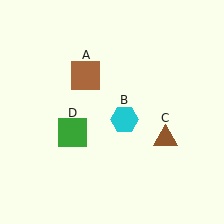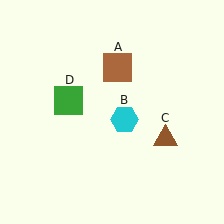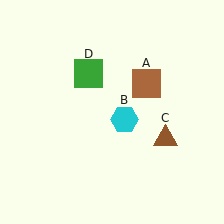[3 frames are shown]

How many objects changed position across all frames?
2 objects changed position: brown square (object A), green square (object D).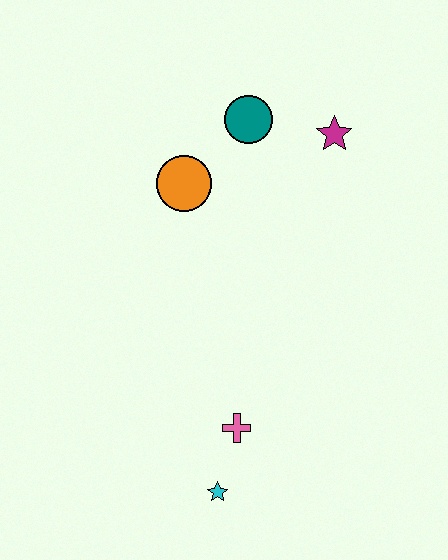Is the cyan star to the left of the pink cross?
Yes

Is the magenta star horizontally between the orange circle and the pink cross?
No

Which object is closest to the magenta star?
The teal circle is closest to the magenta star.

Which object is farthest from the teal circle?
The cyan star is farthest from the teal circle.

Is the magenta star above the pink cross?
Yes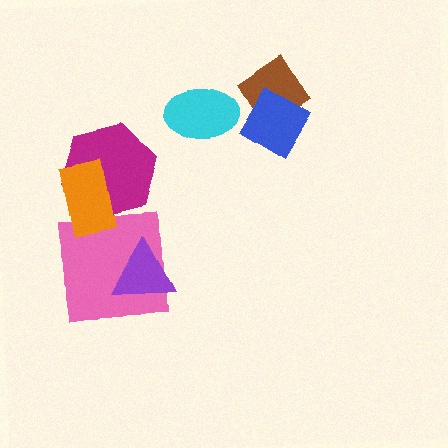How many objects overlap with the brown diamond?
1 object overlaps with the brown diamond.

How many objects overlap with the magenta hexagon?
1 object overlaps with the magenta hexagon.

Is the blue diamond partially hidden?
No, no other shape covers it.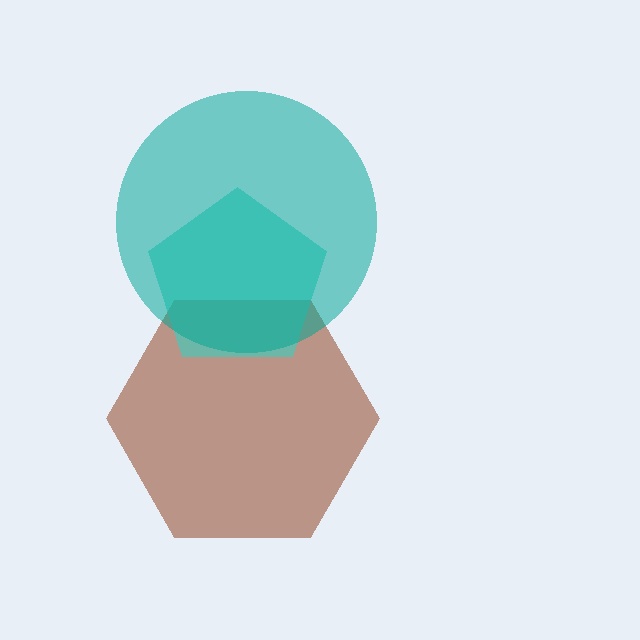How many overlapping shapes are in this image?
There are 3 overlapping shapes in the image.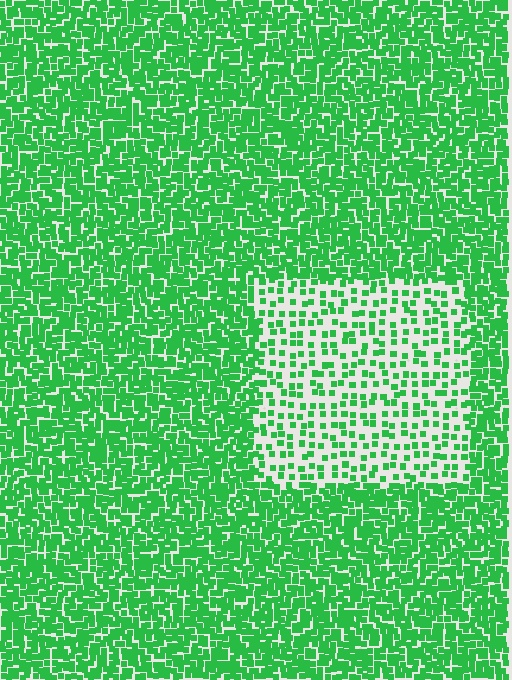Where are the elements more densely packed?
The elements are more densely packed outside the rectangle boundary.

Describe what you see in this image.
The image contains small green elements arranged at two different densities. A rectangle-shaped region is visible where the elements are less densely packed than the surrounding area.